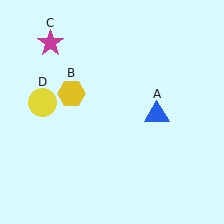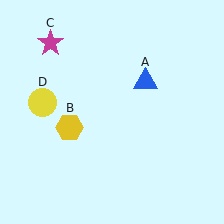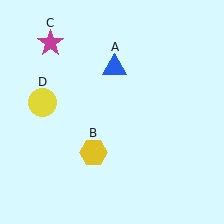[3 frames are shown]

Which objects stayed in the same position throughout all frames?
Magenta star (object C) and yellow circle (object D) remained stationary.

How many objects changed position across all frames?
2 objects changed position: blue triangle (object A), yellow hexagon (object B).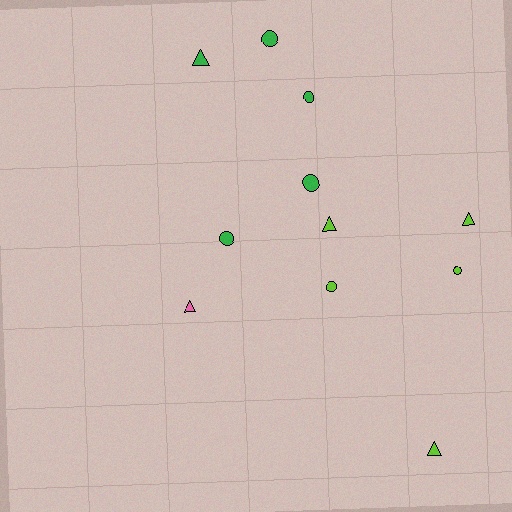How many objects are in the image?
There are 11 objects.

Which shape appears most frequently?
Circle, with 6 objects.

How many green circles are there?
There are 4 green circles.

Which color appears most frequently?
Lime, with 5 objects.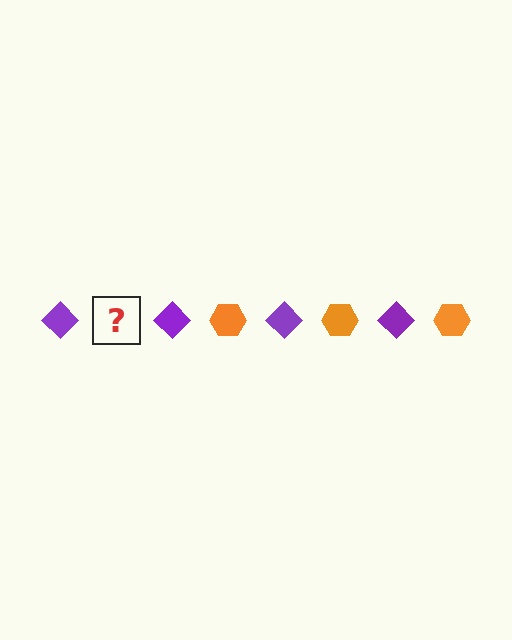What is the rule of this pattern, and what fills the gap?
The rule is that the pattern alternates between purple diamond and orange hexagon. The gap should be filled with an orange hexagon.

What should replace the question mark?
The question mark should be replaced with an orange hexagon.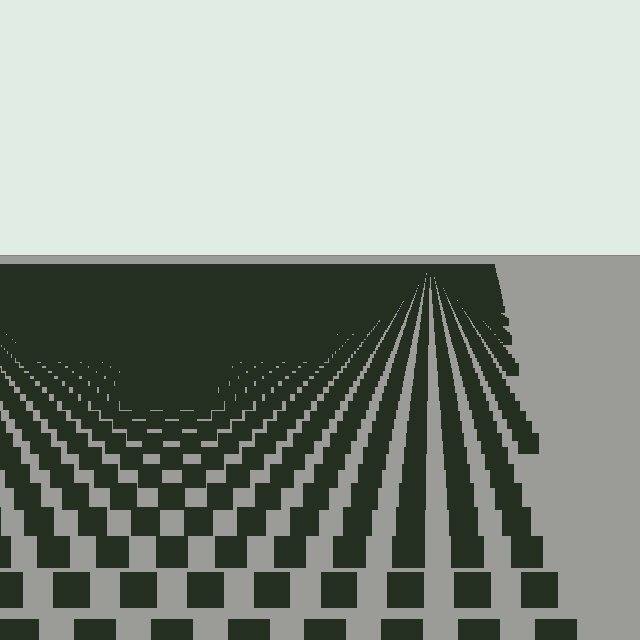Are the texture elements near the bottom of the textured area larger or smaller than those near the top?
Larger. Near the bottom, elements are closer to the viewer and appear at a bigger on-screen size.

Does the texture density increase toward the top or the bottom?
Density increases toward the top.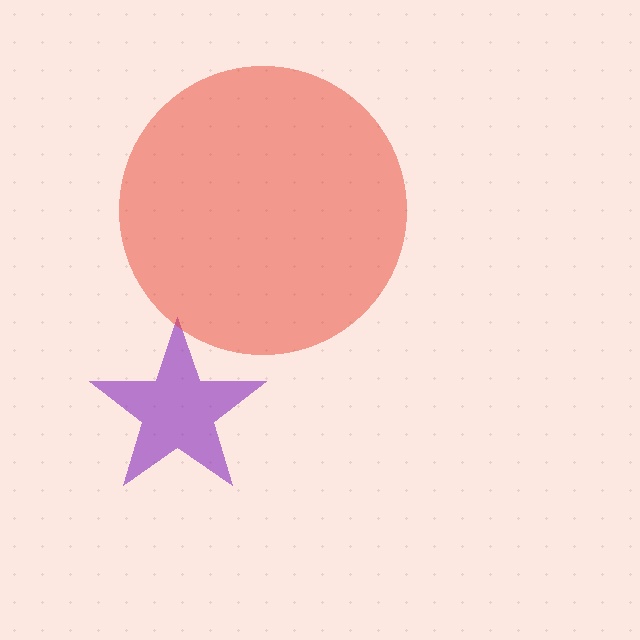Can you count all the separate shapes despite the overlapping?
Yes, there are 2 separate shapes.